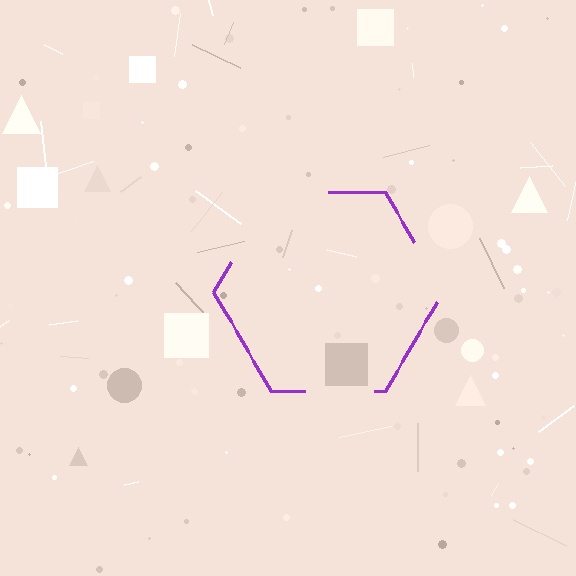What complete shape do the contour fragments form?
The contour fragments form a hexagon.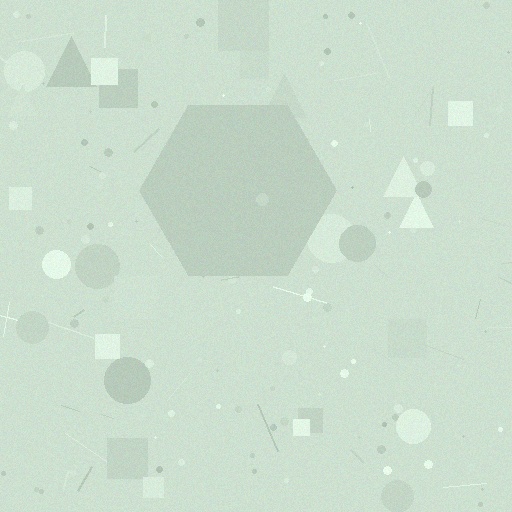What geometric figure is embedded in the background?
A hexagon is embedded in the background.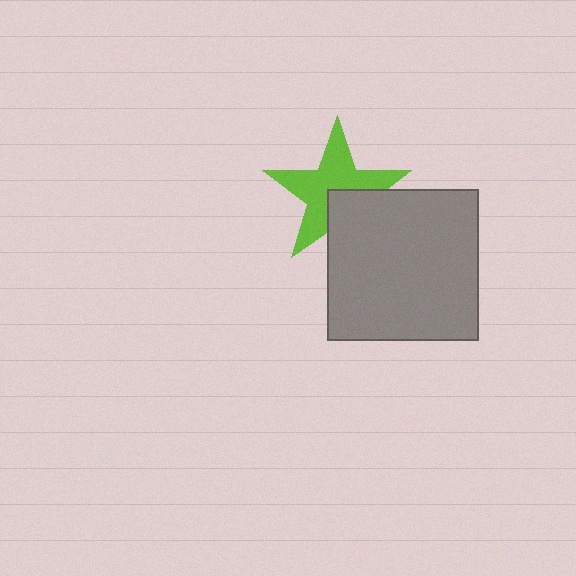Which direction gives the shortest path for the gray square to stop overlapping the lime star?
Moving down gives the shortest separation.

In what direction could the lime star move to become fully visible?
The lime star could move up. That would shift it out from behind the gray square entirely.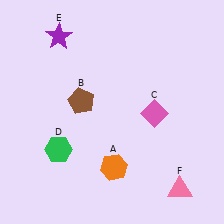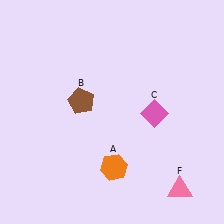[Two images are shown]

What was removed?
The green hexagon (D), the purple star (E) were removed in Image 2.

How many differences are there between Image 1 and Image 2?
There are 2 differences between the two images.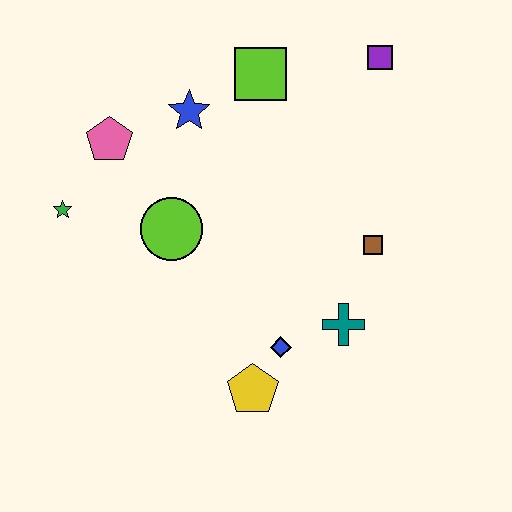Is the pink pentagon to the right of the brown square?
No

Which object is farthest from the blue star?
The yellow pentagon is farthest from the blue star.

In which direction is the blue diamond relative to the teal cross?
The blue diamond is to the left of the teal cross.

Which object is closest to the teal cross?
The blue diamond is closest to the teal cross.